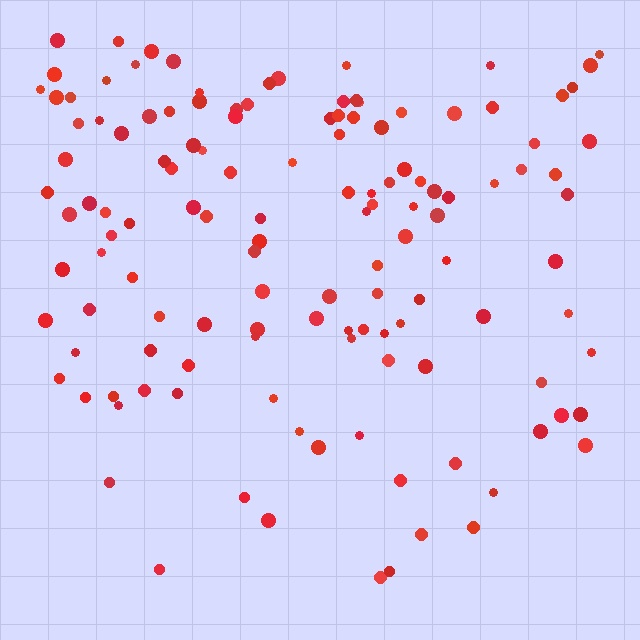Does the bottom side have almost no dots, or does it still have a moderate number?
Still a moderate number, just noticeably fewer than the top.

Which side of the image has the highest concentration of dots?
The top.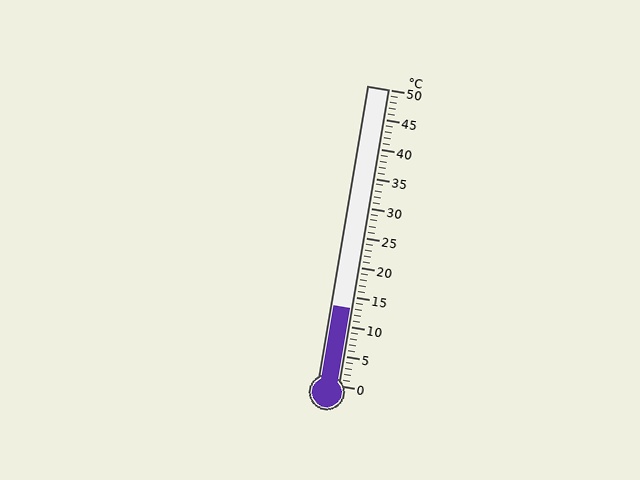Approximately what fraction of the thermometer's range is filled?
The thermometer is filled to approximately 25% of its range.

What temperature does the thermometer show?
The thermometer shows approximately 13°C.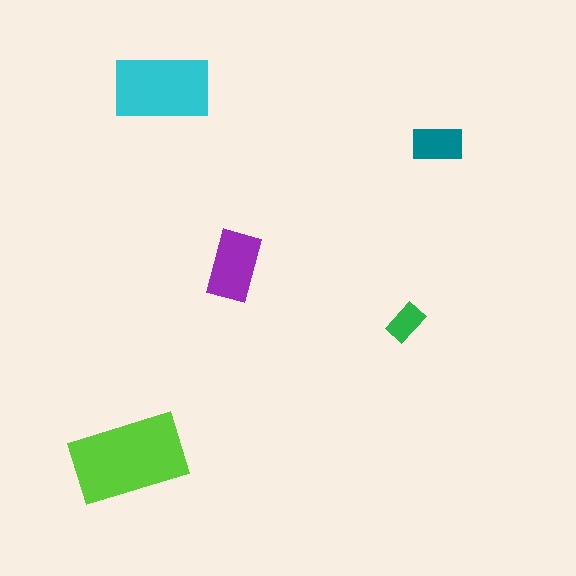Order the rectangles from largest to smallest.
the lime one, the cyan one, the purple one, the teal one, the green one.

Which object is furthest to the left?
The lime rectangle is leftmost.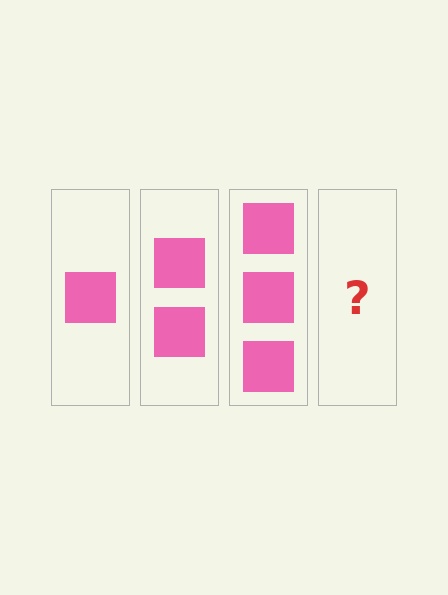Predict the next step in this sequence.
The next step is 4 squares.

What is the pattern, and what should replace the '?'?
The pattern is that each step adds one more square. The '?' should be 4 squares.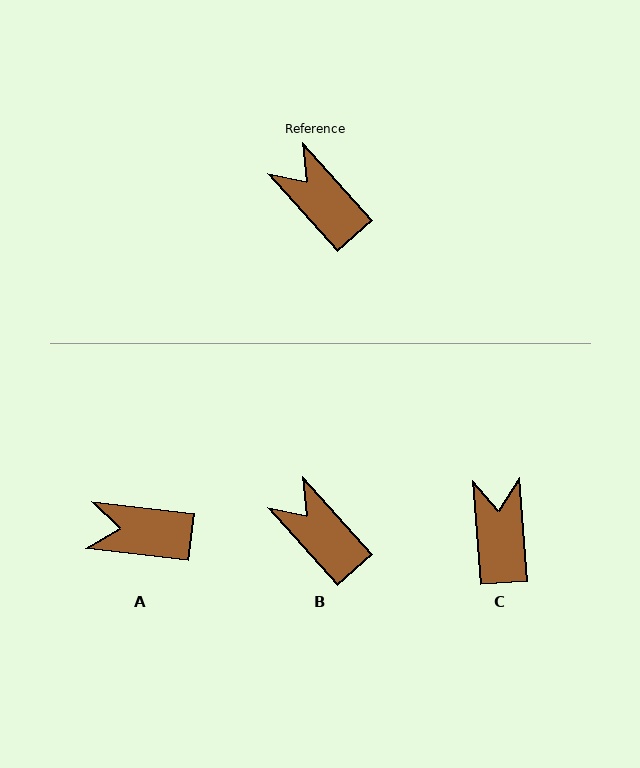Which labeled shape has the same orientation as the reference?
B.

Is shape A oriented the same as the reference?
No, it is off by about 42 degrees.